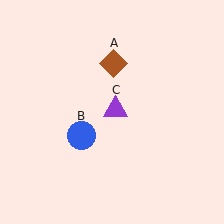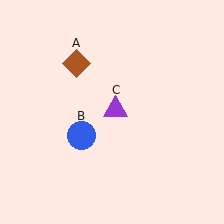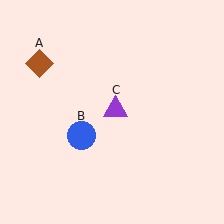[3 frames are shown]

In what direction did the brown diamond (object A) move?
The brown diamond (object A) moved left.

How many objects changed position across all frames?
1 object changed position: brown diamond (object A).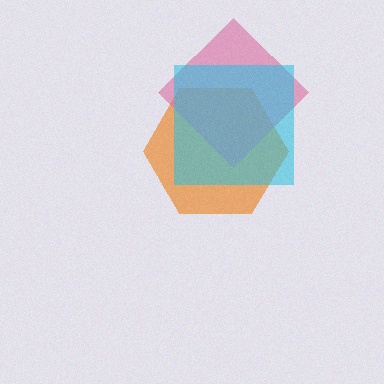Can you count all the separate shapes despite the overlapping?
Yes, there are 3 separate shapes.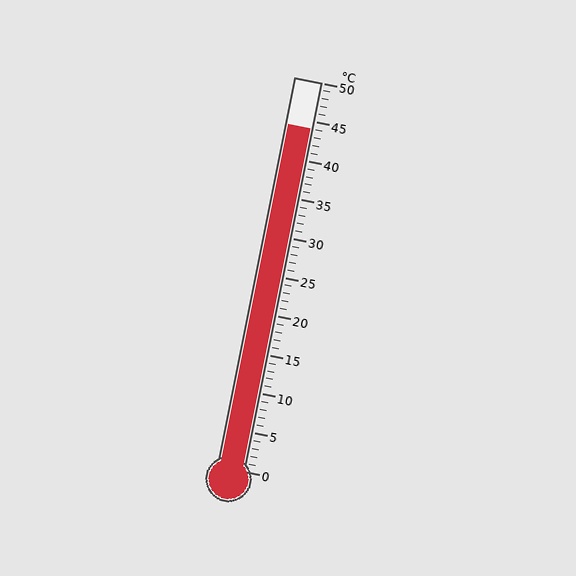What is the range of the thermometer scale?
The thermometer scale ranges from 0°C to 50°C.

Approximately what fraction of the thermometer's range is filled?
The thermometer is filled to approximately 90% of its range.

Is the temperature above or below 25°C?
The temperature is above 25°C.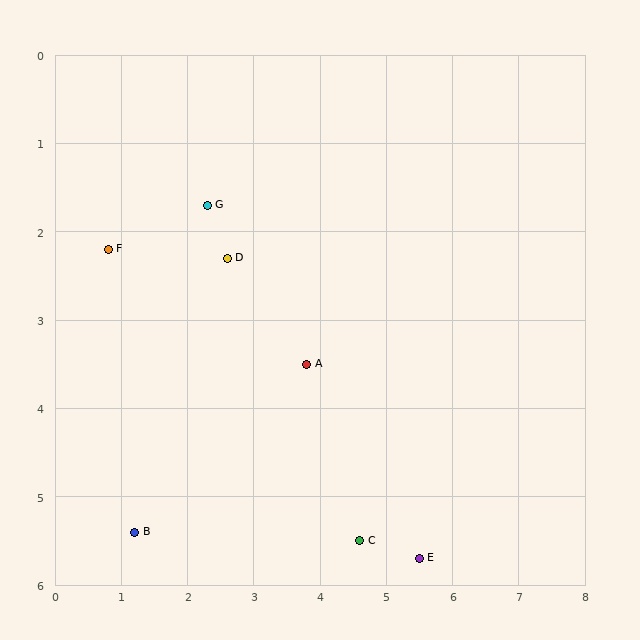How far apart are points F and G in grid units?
Points F and G are about 1.6 grid units apart.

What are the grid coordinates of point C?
Point C is at approximately (4.6, 5.5).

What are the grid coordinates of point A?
Point A is at approximately (3.8, 3.5).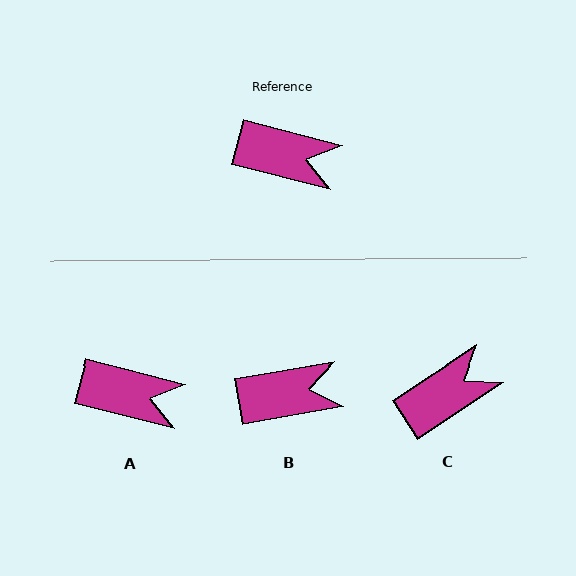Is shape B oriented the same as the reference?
No, it is off by about 24 degrees.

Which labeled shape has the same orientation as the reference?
A.